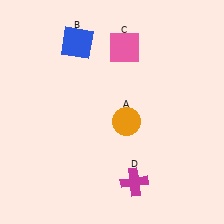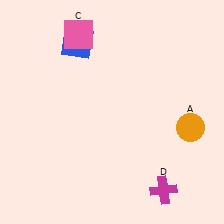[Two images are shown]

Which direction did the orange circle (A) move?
The orange circle (A) moved right.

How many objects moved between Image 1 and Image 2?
3 objects moved between the two images.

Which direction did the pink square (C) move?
The pink square (C) moved left.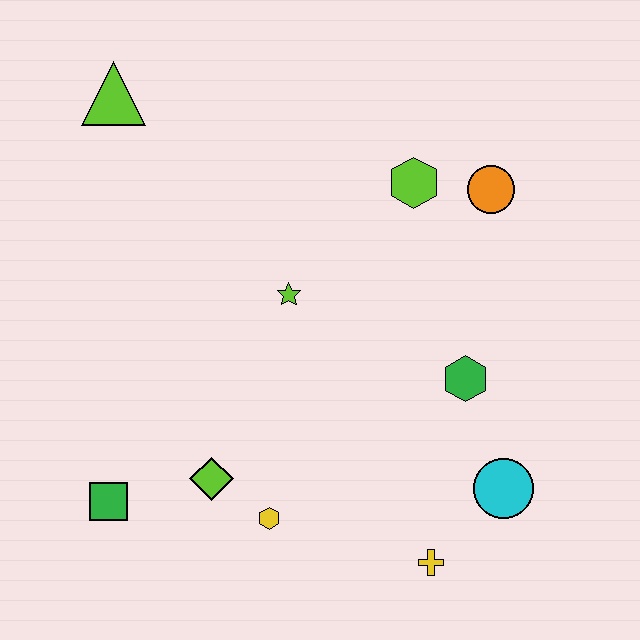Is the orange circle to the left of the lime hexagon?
No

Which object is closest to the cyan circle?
The yellow cross is closest to the cyan circle.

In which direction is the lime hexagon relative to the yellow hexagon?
The lime hexagon is above the yellow hexagon.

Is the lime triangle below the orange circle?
No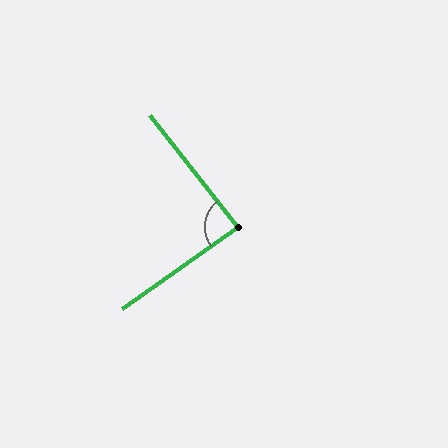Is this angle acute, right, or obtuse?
It is approximately a right angle.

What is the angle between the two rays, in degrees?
Approximately 87 degrees.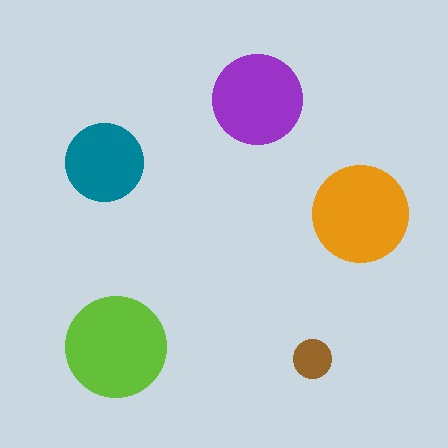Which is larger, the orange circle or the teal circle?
The orange one.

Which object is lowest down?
The brown circle is bottommost.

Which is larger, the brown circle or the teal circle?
The teal one.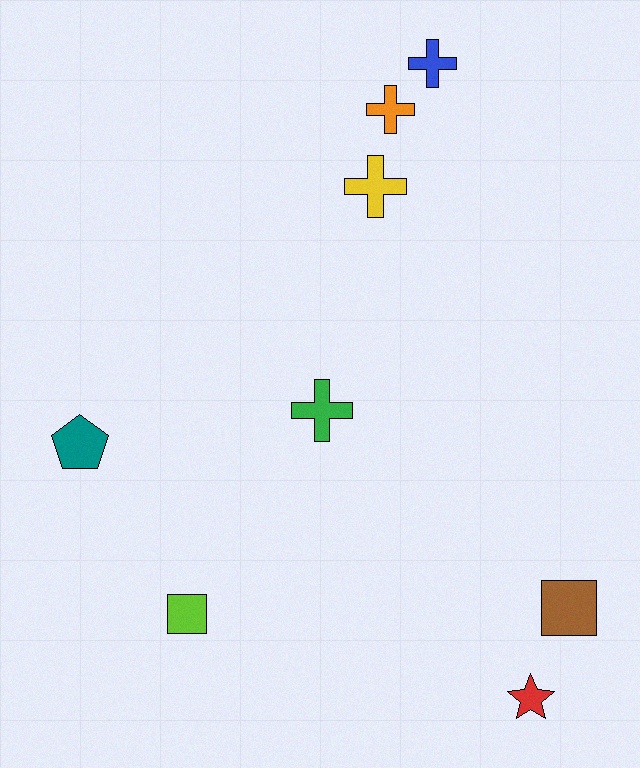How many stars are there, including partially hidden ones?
There is 1 star.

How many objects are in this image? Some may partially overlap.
There are 8 objects.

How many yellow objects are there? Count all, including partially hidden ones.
There is 1 yellow object.